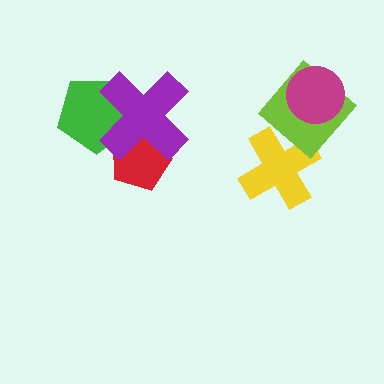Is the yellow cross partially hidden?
Yes, it is partially covered by another shape.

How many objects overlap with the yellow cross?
1 object overlaps with the yellow cross.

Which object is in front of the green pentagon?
The purple cross is in front of the green pentagon.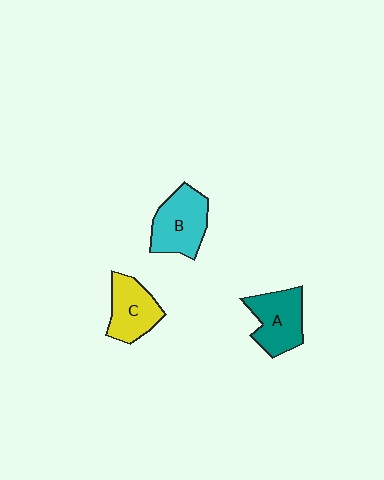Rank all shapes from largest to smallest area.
From largest to smallest: B (cyan), A (teal), C (yellow).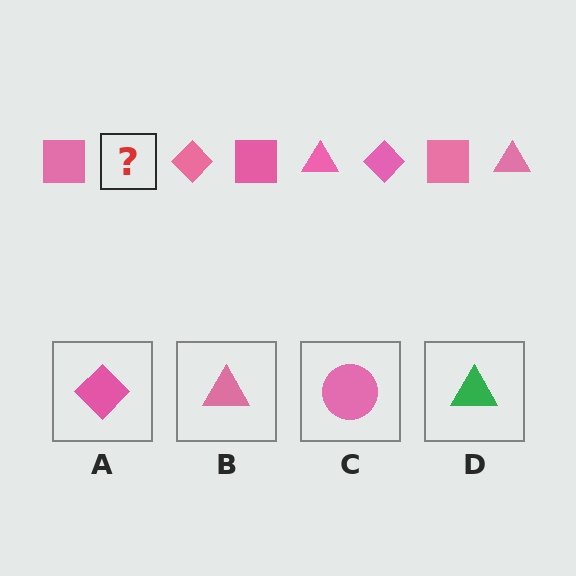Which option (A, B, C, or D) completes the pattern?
B.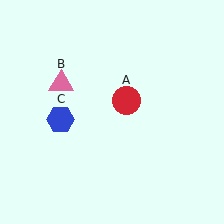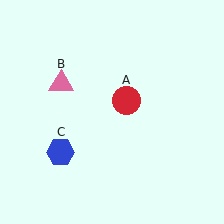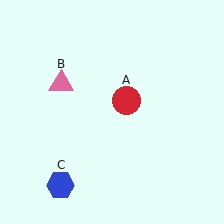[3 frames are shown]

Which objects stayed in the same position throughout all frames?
Red circle (object A) and pink triangle (object B) remained stationary.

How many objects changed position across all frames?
1 object changed position: blue hexagon (object C).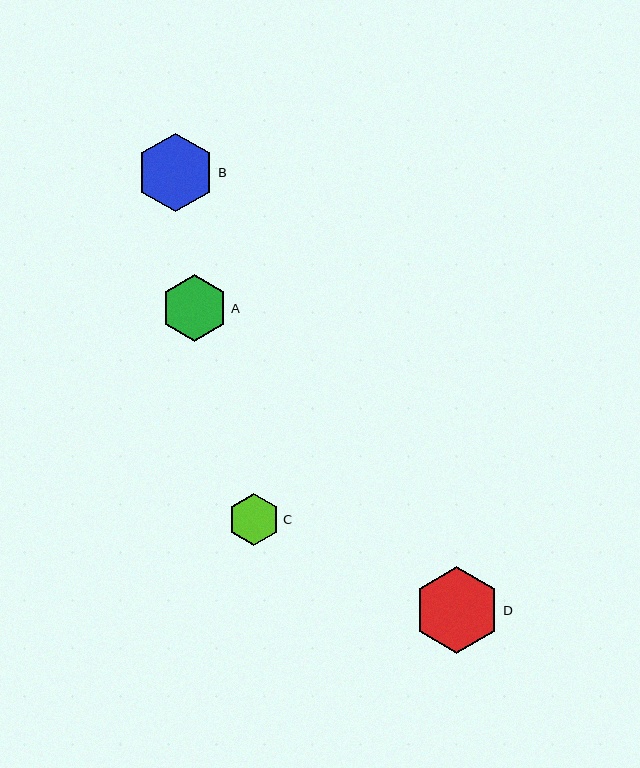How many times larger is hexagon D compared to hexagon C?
Hexagon D is approximately 1.7 times the size of hexagon C.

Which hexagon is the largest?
Hexagon D is the largest with a size of approximately 87 pixels.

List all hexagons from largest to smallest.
From largest to smallest: D, B, A, C.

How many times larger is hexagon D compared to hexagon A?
Hexagon D is approximately 1.3 times the size of hexagon A.